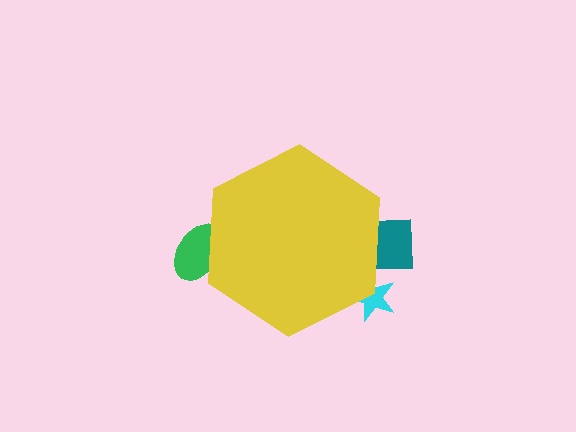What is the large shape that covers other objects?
A yellow hexagon.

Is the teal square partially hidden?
Yes, the teal square is partially hidden behind the yellow hexagon.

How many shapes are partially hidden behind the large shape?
3 shapes are partially hidden.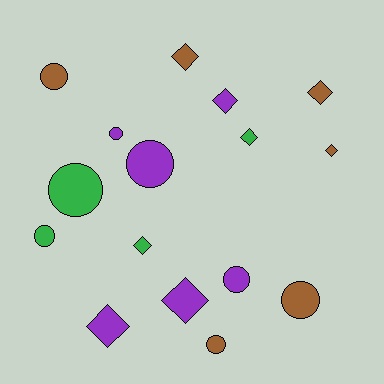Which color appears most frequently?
Purple, with 6 objects.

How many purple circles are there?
There are 3 purple circles.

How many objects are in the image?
There are 16 objects.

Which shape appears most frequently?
Circle, with 8 objects.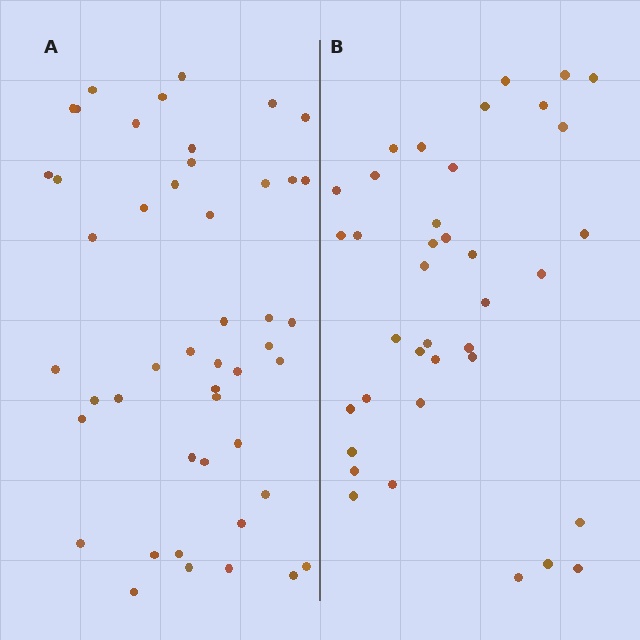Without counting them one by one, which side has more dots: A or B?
Region A (the left region) has more dots.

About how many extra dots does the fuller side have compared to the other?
Region A has roughly 8 or so more dots than region B.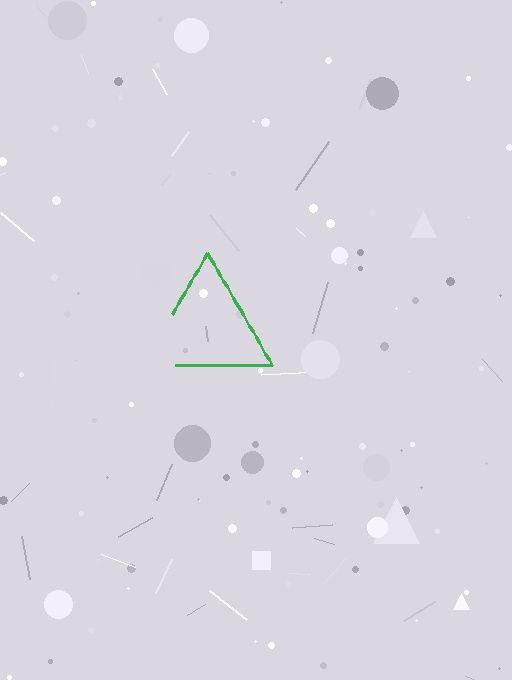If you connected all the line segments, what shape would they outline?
They would outline a triangle.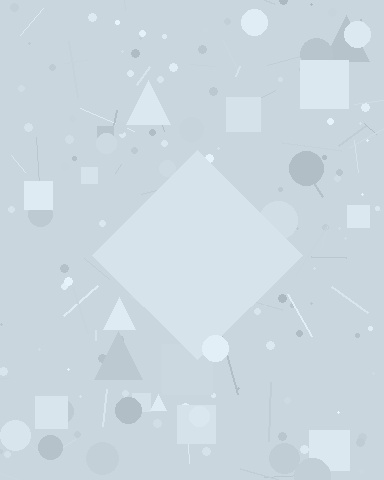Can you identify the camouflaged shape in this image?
The camouflaged shape is a diamond.